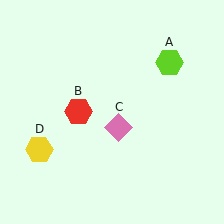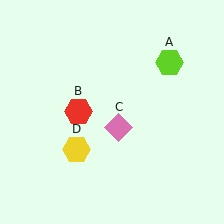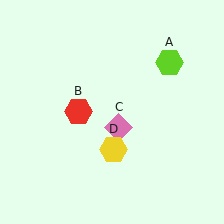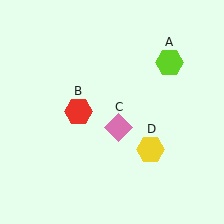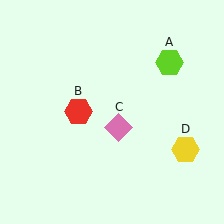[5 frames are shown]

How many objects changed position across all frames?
1 object changed position: yellow hexagon (object D).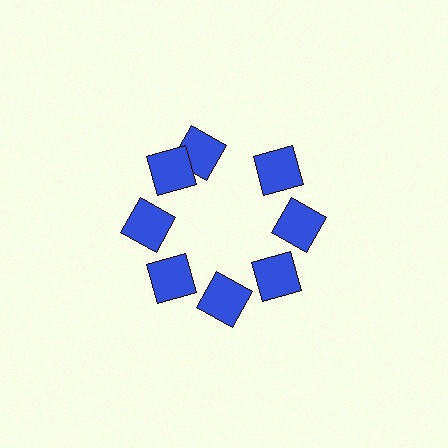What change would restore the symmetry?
The symmetry would be restored by rotating it back into even spacing with its neighbors so that all 8 squares sit at equal angles and equal distance from the center.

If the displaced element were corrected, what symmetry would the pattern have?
It would have 8-fold rotational symmetry — the pattern would map onto itself every 45 degrees.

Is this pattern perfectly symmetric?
No. The 8 blue squares are arranged in a ring, but one element near the 12 o'clock position is rotated out of alignment along the ring, breaking the 8-fold rotational symmetry.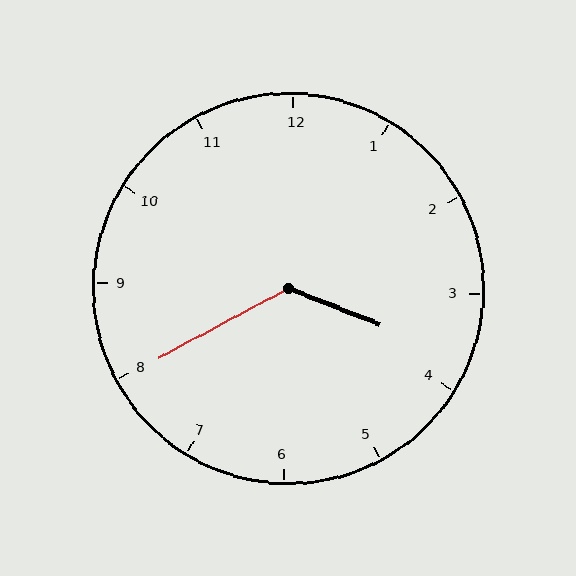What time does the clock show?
3:40.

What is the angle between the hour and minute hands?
Approximately 130 degrees.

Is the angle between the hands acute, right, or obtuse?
It is obtuse.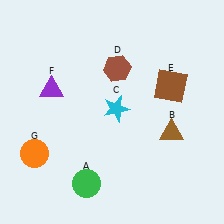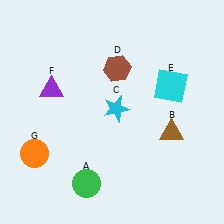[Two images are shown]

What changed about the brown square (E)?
In Image 1, E is brown. In Image 2, it changed to cyan.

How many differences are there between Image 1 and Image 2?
There is 1 difference between the two images.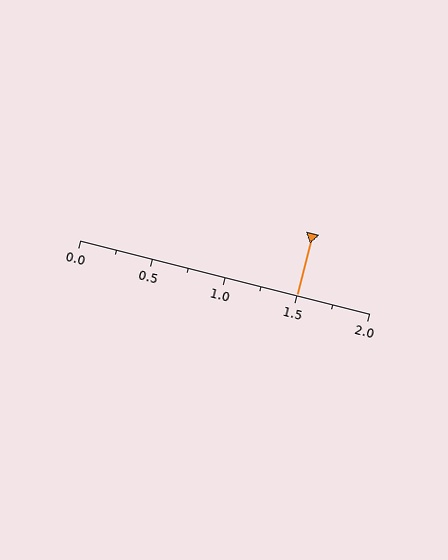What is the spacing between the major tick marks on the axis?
The major ticks are spaced 0.5 apart.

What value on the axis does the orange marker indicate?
The marker indicates approximately 1.5.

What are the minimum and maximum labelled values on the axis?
The axis runs from 0.0 to 2.0.